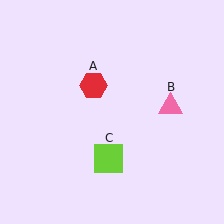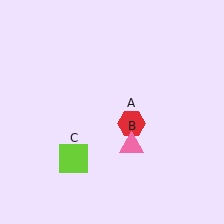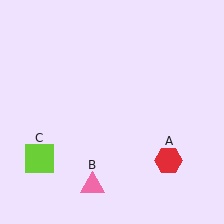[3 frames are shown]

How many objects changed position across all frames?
3 objects changed position: red hexagon (object A), pink triangle (object B), lime square (object C).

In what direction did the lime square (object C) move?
The lime square (object C) moved left.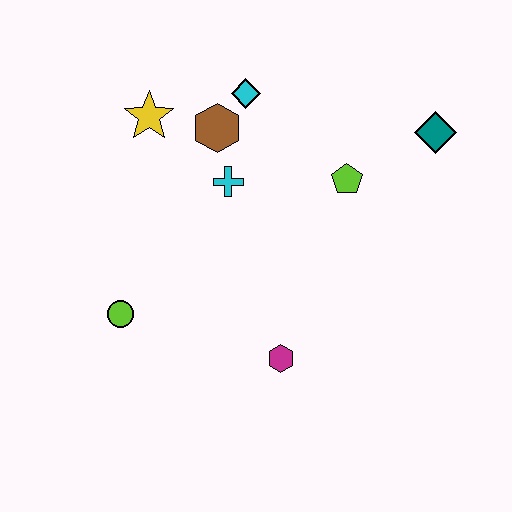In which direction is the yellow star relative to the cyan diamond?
The yellow star is to the left of the cyan diamond.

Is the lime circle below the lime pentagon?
Yes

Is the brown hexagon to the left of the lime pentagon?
Yes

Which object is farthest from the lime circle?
The teal diamond is farthest from the lime circle.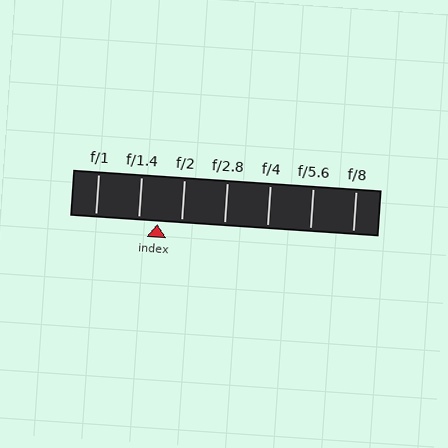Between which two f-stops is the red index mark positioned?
The index mark is between f/1.4 and f/2.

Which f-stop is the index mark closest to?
The index mark is closest to f/1.4.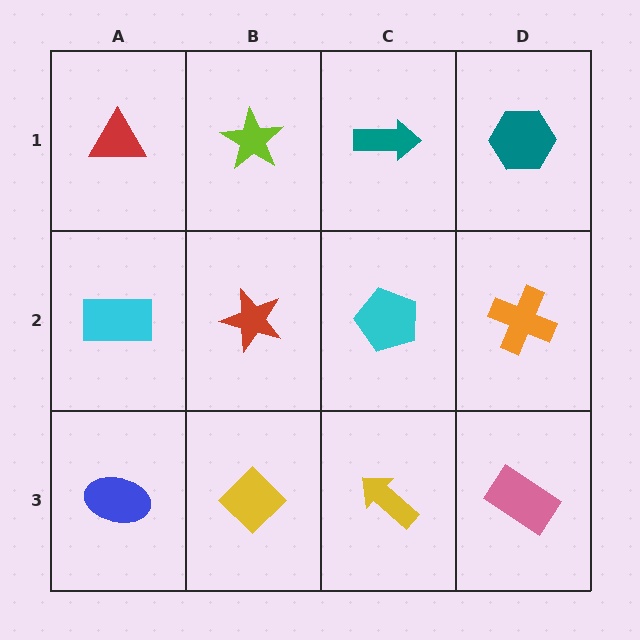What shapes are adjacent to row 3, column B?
A red star (row 2, column B), a blue ellipse (row 3, column A), a yellow arrow (row 3, column C).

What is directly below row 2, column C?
A yellow arrow.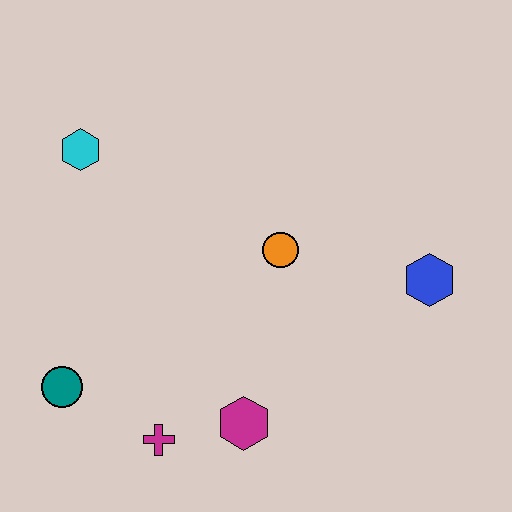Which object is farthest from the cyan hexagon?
The blue hexagon is farthest from the cyan hexagon.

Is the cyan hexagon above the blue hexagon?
Yes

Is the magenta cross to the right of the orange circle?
No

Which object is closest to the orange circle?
The blue hexagon is closest to the orange circle.